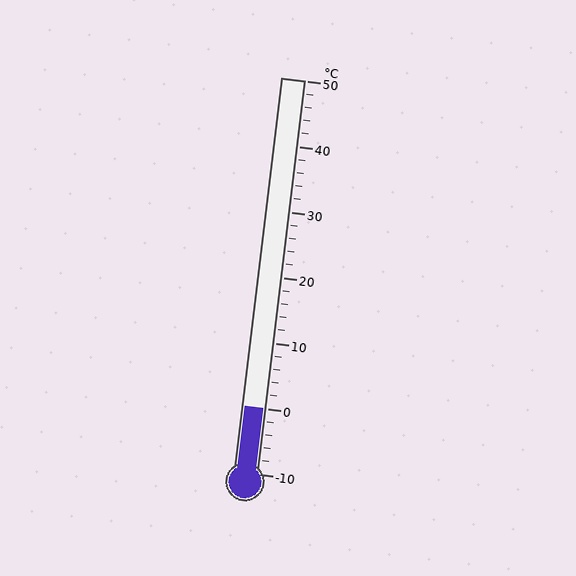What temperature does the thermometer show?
The thermometer shows approximately 0°C.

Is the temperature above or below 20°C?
The temperature is below 20°C.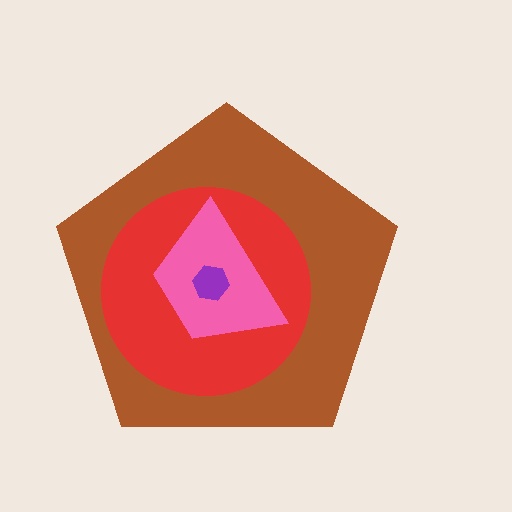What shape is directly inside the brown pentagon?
The red circle.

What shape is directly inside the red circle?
The pink trapezoid.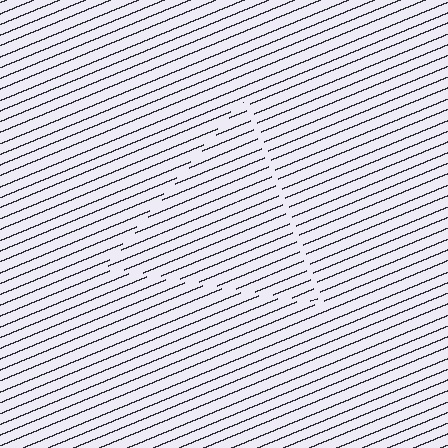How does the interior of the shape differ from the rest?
The interior of the shape contains the same grating, shifted by half a period — the contour is defined by the phase discontinuity where line-ends from the inner and outer gratings abut.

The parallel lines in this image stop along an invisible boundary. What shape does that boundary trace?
An illusory triangle. The interior of the shape contains the same grating, shifted by half a period — the contour is defined by the phase discontinuity where line-ends from the inner and outer gratings abut.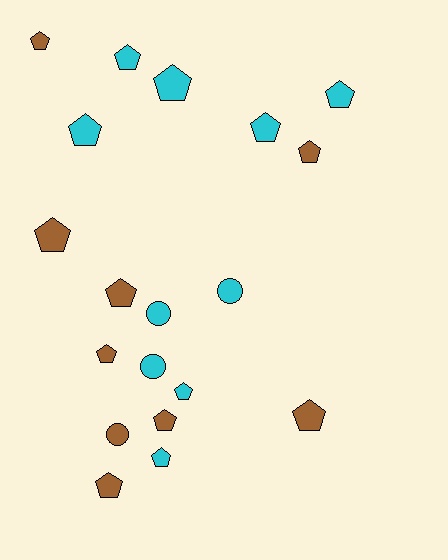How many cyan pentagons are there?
There are 7 cyan pentagons.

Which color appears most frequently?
Cyan, with 10 objects.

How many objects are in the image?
There are 19 objects.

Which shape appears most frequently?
Pentagon, with 15 objects.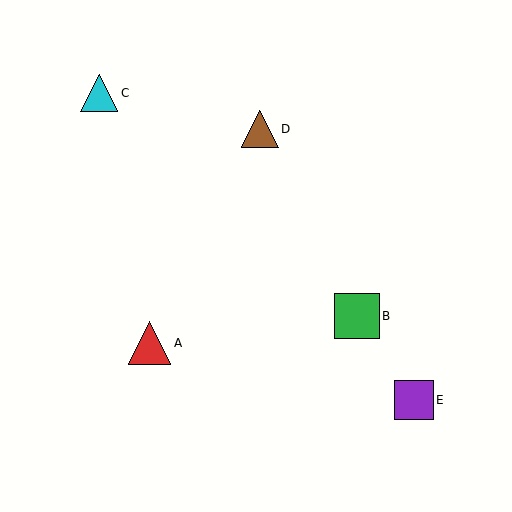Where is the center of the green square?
The center of the green square is at (357, 316).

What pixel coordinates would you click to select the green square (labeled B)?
Click at (357, 316) to select the green square B.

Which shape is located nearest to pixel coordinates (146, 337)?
The red triangle (labeled A) at (150, 343) is nearest to that location.